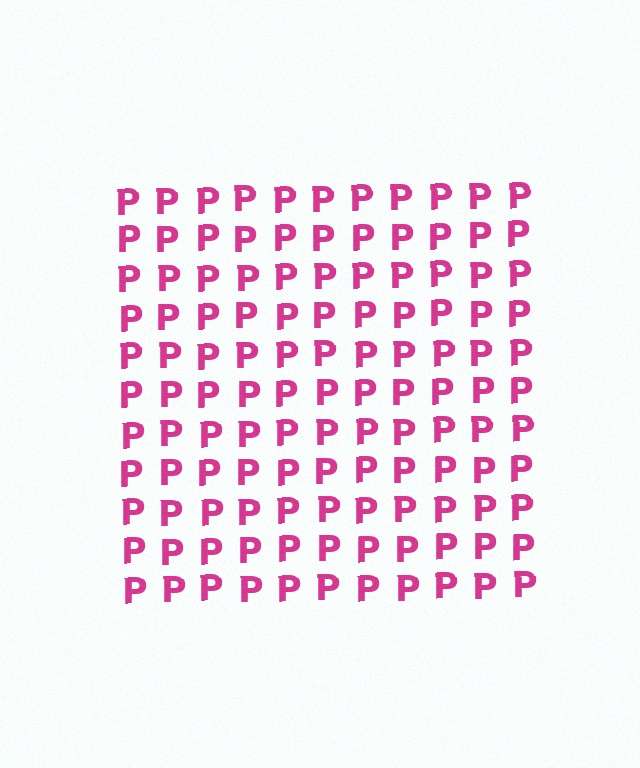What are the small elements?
The small elements are letter P's.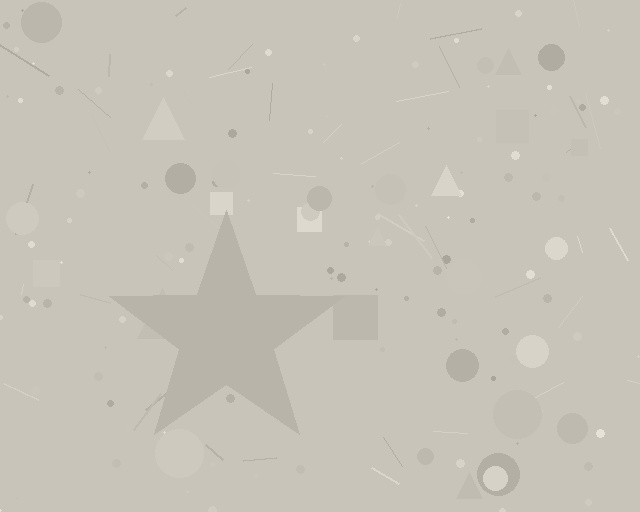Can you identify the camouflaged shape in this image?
The camouflaged shape is a star.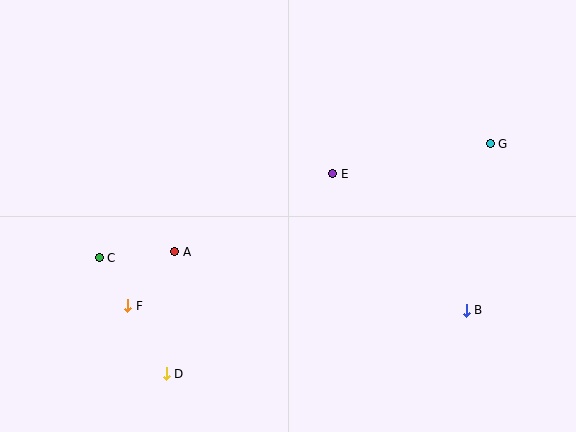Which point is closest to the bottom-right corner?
Point B is closest to the bottom-right corner.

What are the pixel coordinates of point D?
Point D is at (166, 374).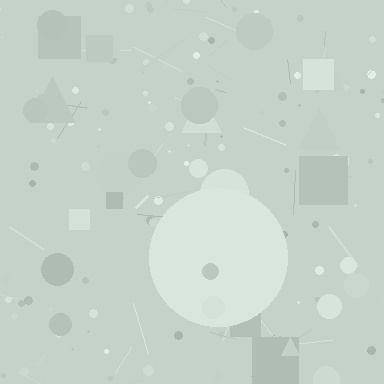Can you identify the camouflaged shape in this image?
The camouflaged shape is a circle.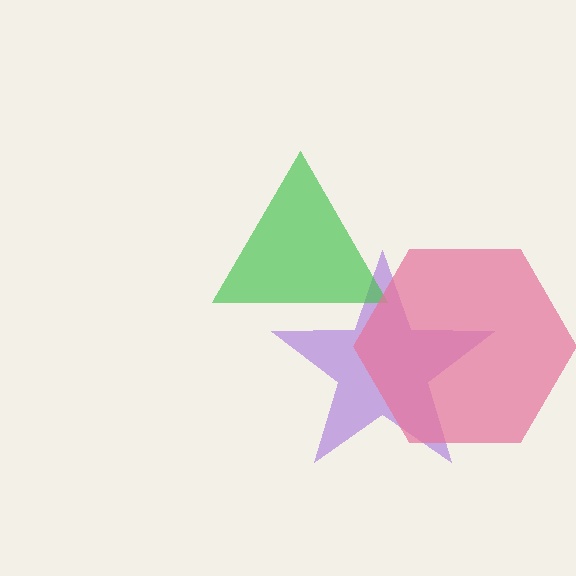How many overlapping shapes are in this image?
There are 3 overlapping shapes in the image.